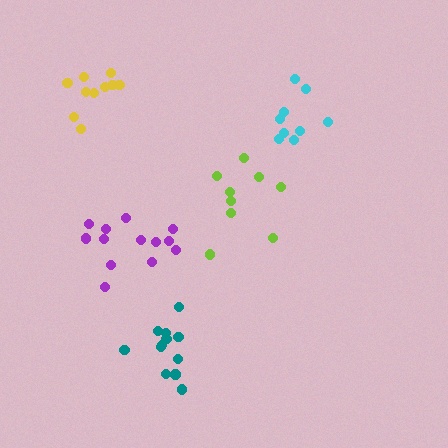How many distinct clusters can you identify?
There are 5 distinct clusters.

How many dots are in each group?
Group 1: 9 dots, Group 2: 12 dots, Group 3: 9 dots, Group 4: 10 dots, Group 5: 13 dots (53 total).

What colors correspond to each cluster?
The clusters are colored: lime, teal, cyan, yellow, purple.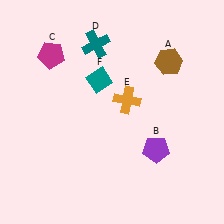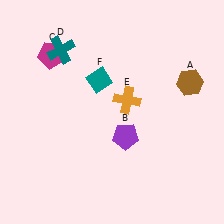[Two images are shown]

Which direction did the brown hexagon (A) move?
The brown hexagon (A) moved right.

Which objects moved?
The objects that moved are: the brown hexagon (A), the purple pentagon (B), the teal cross (D).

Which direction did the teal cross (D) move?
The teal cross (D) moved left.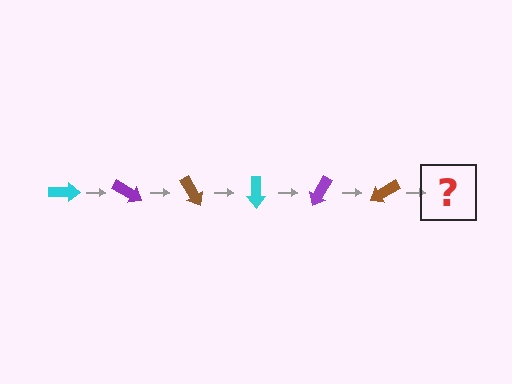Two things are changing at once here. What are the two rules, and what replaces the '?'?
The two rules are that it rotates 30 degrees each step and the color cycles through cyan, purple, and brown. The '?' should be a cyan arrow, rotated 180 degrees from the start.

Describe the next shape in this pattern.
It should be a cyan arrow, rotated 180 degrees from the start.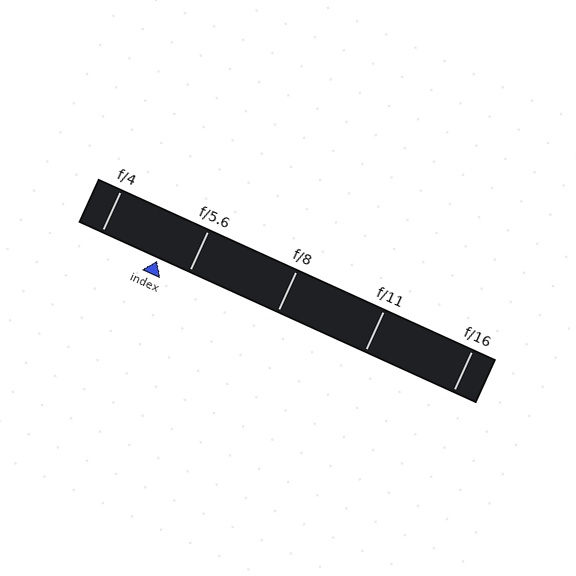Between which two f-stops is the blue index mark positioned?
The index mark is between f/4 and f/5.6.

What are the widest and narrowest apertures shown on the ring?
The widest aperture shown is f/4 and the narrowest is f/16.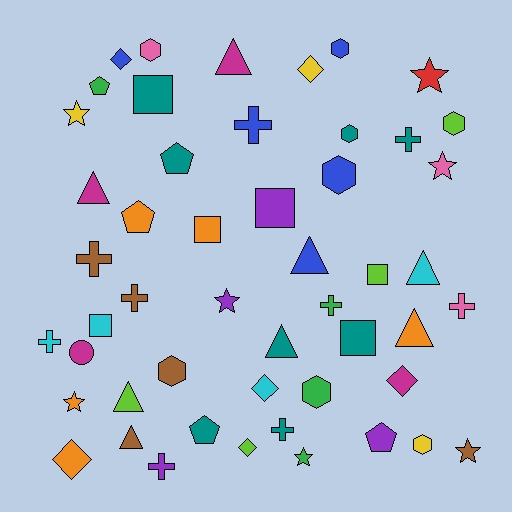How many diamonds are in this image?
There are 6 diamonds.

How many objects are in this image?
There are 50 objects.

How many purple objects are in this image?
There are 4 purple objects.